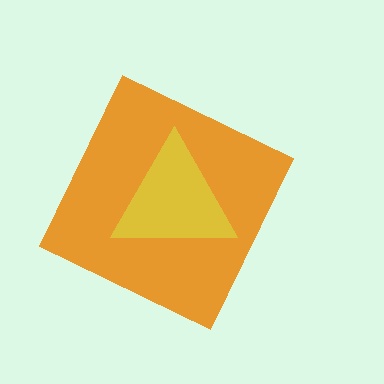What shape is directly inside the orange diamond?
The yellow triangle.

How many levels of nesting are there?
2.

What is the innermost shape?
The yellow triangle.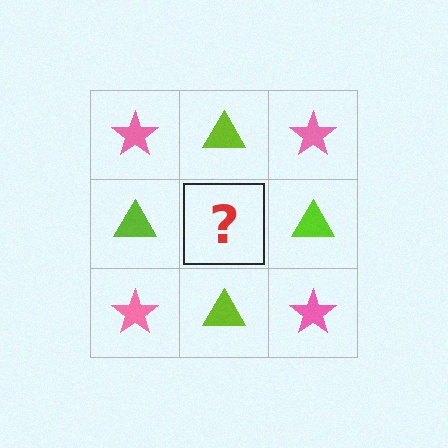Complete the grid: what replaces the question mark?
The question mark should be replaced with a pink star.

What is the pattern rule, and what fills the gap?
The rule is that it alternates pink star and lime triangle in a checkerboard pattern. The gap should be filled with a pink star.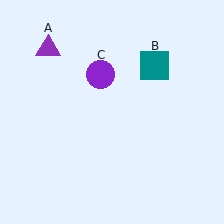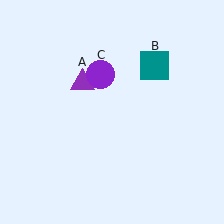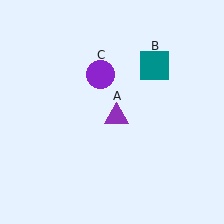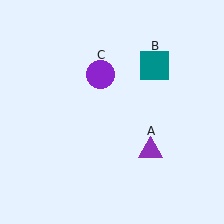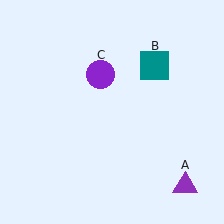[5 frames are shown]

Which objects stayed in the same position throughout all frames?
Teal square (object B) and purple circle (object C) remained stationary.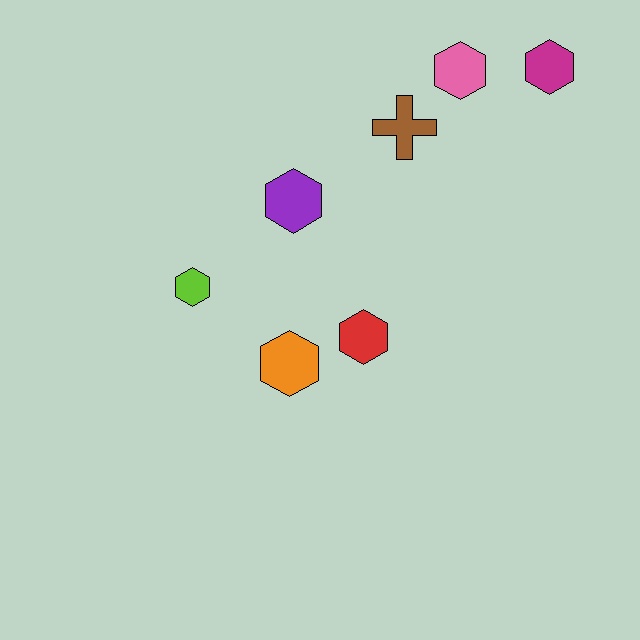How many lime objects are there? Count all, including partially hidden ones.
There is 1 lime object.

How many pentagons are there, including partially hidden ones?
There are no pentagons.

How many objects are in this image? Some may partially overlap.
There are 7 objects.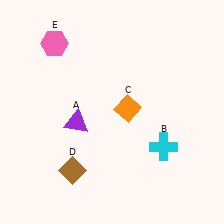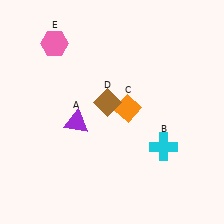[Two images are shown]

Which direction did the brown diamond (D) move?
The brown diamond (D) moved up.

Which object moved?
The brown diamond (D) moved up.